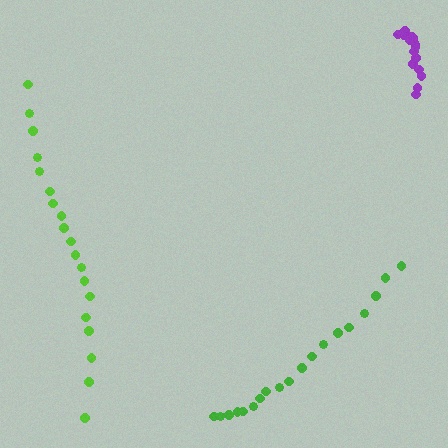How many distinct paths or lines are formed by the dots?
There are 3 distinct paths.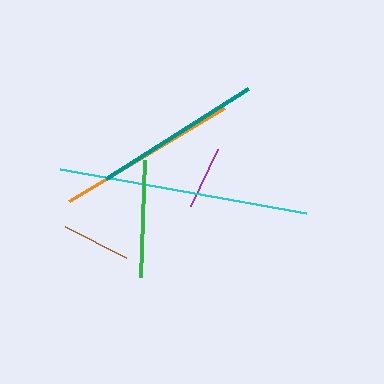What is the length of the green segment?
The green segment is approximately 117 pixels long.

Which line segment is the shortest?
The purple line is the shortest at approximately 63 pixels.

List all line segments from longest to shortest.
From longest to shortest: cyan, orange, teal, green, brown, purple.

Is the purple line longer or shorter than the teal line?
The teal line is longer than the purple line.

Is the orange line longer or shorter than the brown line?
The orange line is longer than the brown line.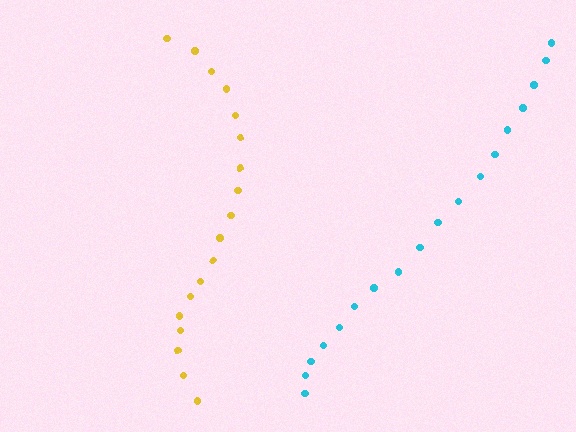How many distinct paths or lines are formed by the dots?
There are 2 distinct paths.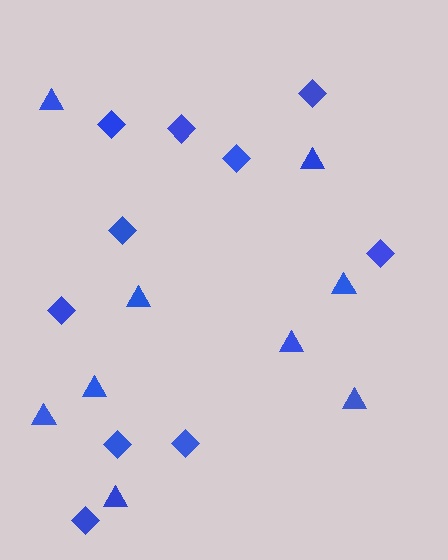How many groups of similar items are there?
There are 2 groups: one group of diamonds (10) and one group of triangles (9).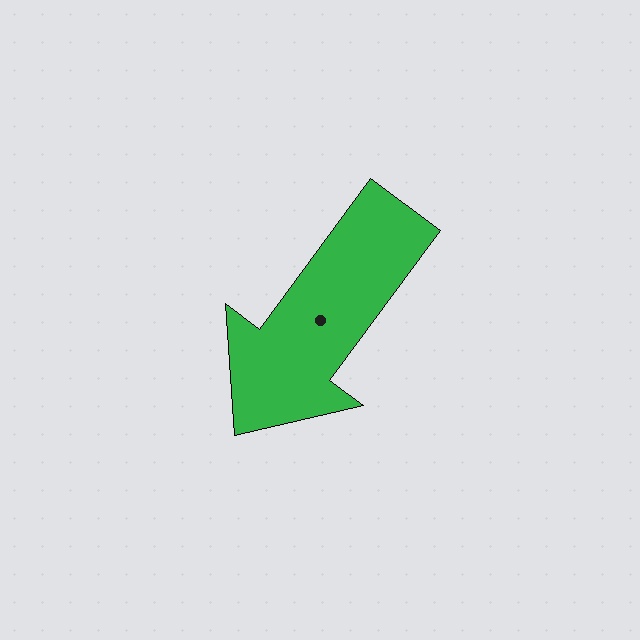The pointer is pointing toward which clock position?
Roughly 7 o'clock.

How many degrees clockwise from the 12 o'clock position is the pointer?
Approximately 217 degrees.